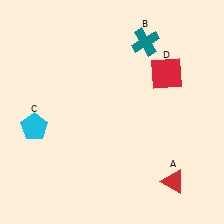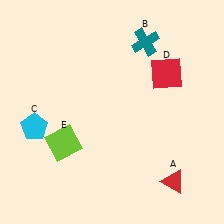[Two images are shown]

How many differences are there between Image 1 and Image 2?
There is 1 difference between the two images.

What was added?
A lime square (E) was added in Image 2.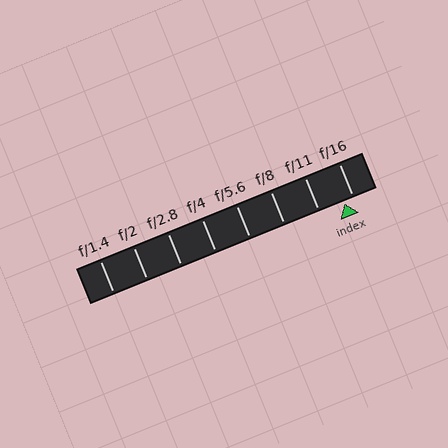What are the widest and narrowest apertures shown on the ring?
The widest aperture shown is f/1.4 and the narrowest is f/16.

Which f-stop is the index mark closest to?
The index mark is closest to f/16.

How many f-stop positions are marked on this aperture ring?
There are 8 f-stop positions marked.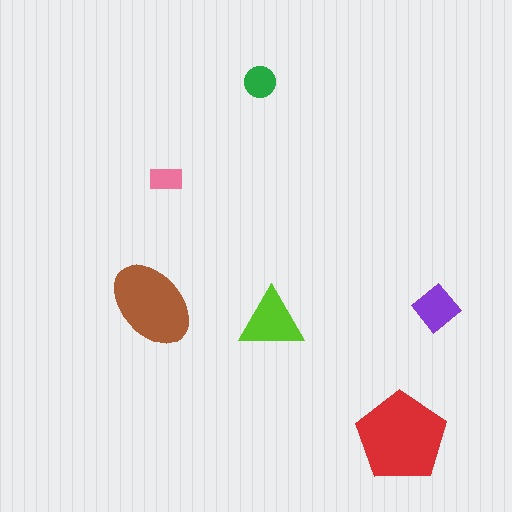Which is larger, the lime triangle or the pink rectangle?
The lime triangle.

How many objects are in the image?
There are 6 objects in the image.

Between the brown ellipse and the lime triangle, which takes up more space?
The brown ellipse.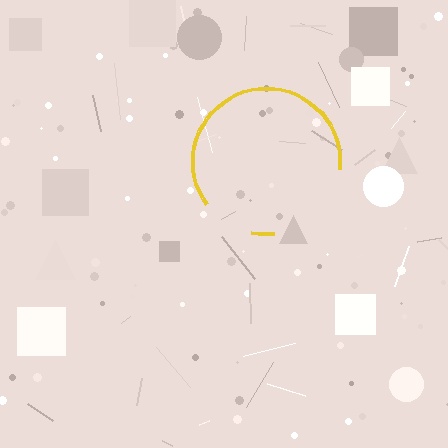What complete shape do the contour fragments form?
The contour fragments form a circle.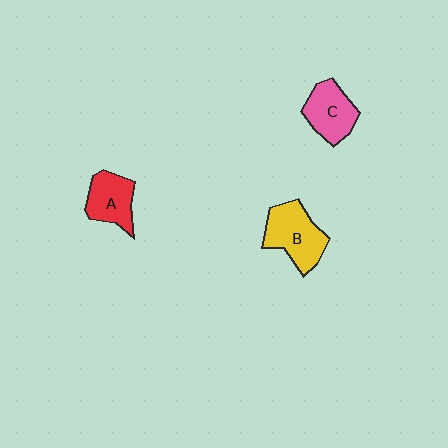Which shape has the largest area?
Shape B (yellow).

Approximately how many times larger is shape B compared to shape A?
Approximately 1.3 times.